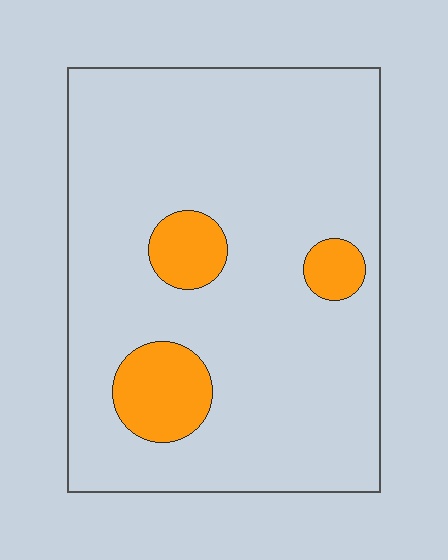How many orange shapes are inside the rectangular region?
3.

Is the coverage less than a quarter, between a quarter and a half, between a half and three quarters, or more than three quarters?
Less than a quarter.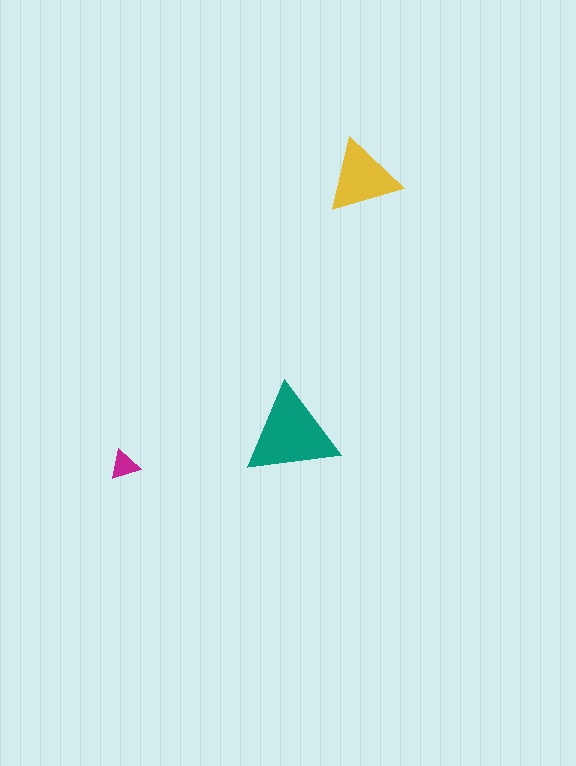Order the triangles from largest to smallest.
the teal one, the yellow one, the magenta one.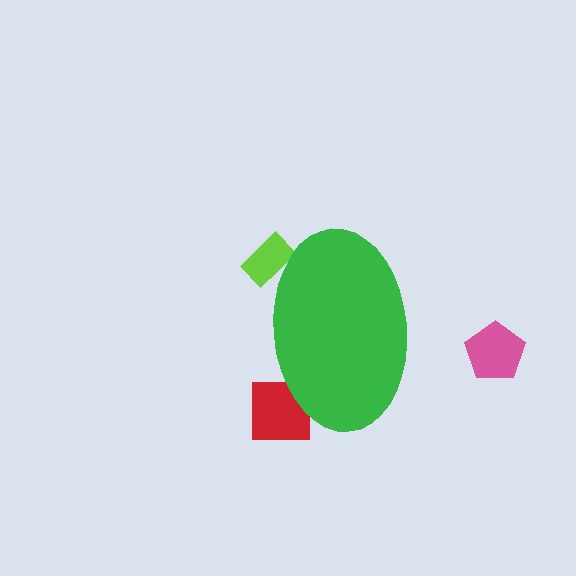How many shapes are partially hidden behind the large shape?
2 shapes are partially hidden.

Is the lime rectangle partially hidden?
Yes, the lime rectangle is partially hidden behind the green ellipse.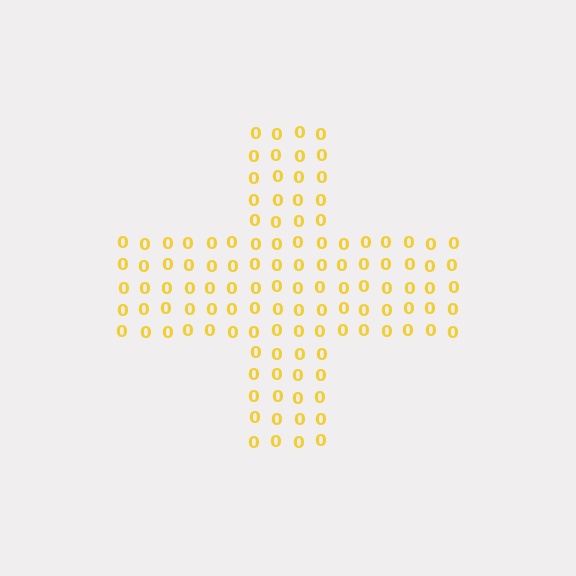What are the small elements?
The small elements are digit 0's.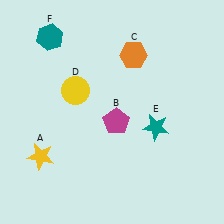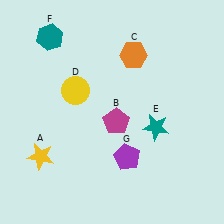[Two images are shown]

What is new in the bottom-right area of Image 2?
A purple pentagon (G) was added in the bottom-right area of Image 2.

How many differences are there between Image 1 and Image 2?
There is 1 difference between the two images.